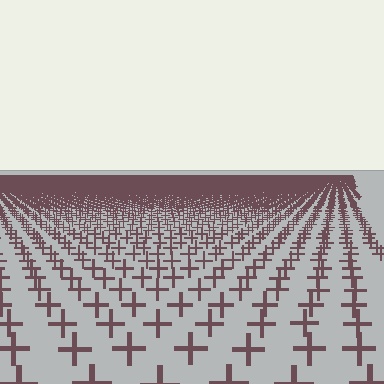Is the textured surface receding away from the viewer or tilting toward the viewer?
The surface is receding away from the viewer. Texture elements get smaller and denser toward the top.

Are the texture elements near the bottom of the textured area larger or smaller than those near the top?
Larger. Near the bottom, elements are closer to the viewer and appear at a bigger on-screen size.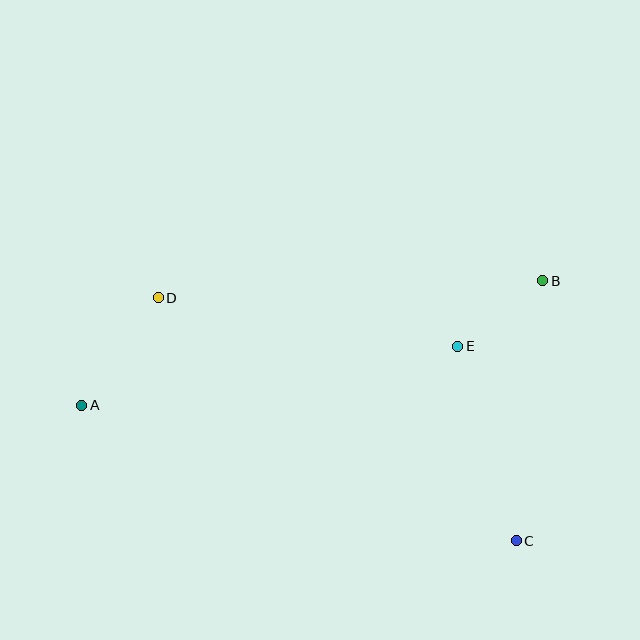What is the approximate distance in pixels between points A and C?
The distance between A and C is approximately 455 pixels.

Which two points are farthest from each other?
Points A and B are farthest from each other.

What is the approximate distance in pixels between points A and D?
The distance between A and D is approximately 132 pixels.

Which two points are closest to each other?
Points B and E are closest to each other.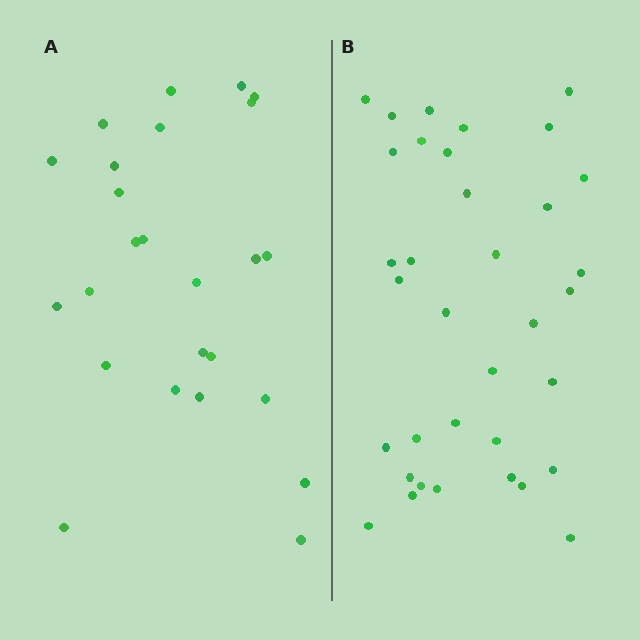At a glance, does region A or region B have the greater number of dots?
Region B (the right region) has more dots.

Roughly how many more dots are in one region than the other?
Region B has roughly 10 or so more dots than region A.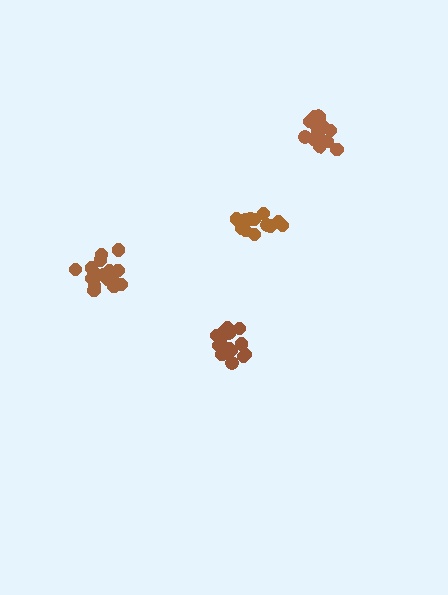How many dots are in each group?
Group 1: 18 dots, Group 2: 17 dots, Group 3: 15 dots, Group 4: 13 dots (63 total).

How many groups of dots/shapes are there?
There are 4 groups.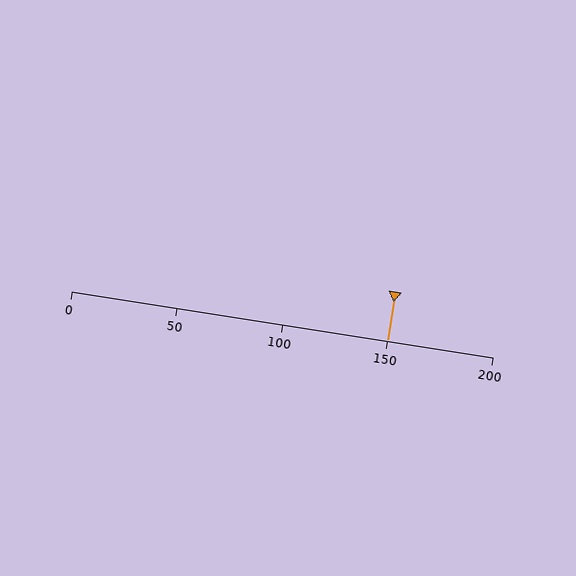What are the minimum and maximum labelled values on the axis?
The axis runs from 0 to 200.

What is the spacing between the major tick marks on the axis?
The major ticks are spaced 50 apart.